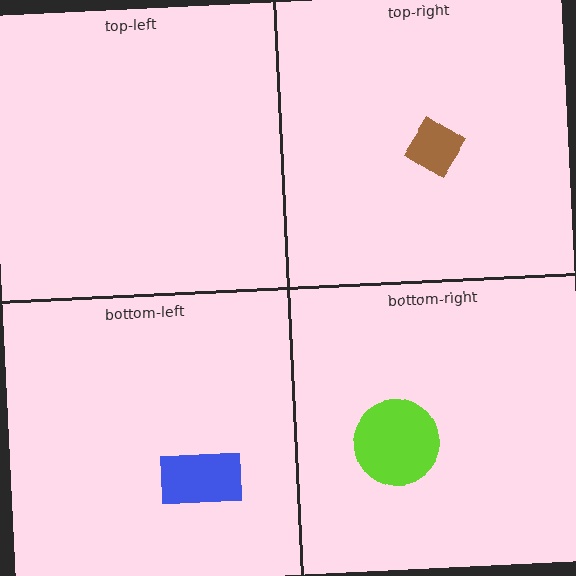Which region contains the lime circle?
The bottom-right region.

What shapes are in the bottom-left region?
The blue rectangle.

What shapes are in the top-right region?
The brown diamond.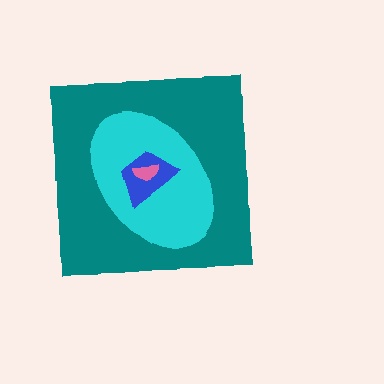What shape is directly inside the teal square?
The cyan ellipse.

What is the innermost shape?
The pink semicircle.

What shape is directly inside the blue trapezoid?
The pink semicircle.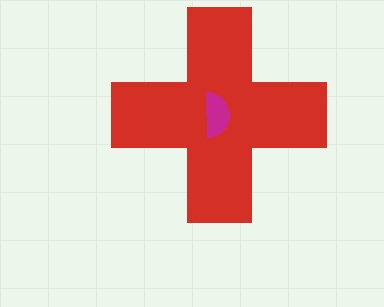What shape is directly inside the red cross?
The magenta semicircle.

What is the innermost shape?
The magenta semicircle.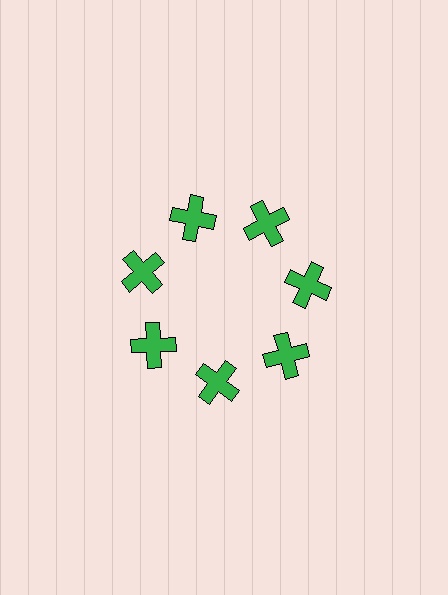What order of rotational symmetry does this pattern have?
This pattern has 7-fold rotational symmetry.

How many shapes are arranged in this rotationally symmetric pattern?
There are 7 shapes, arranged in 7 groups of 1.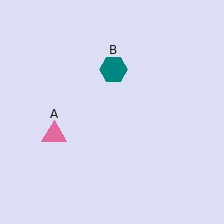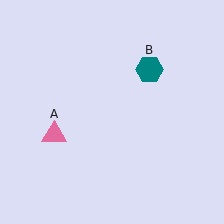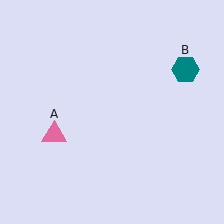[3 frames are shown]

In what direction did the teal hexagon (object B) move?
The teal hexagon (object B) moved right.